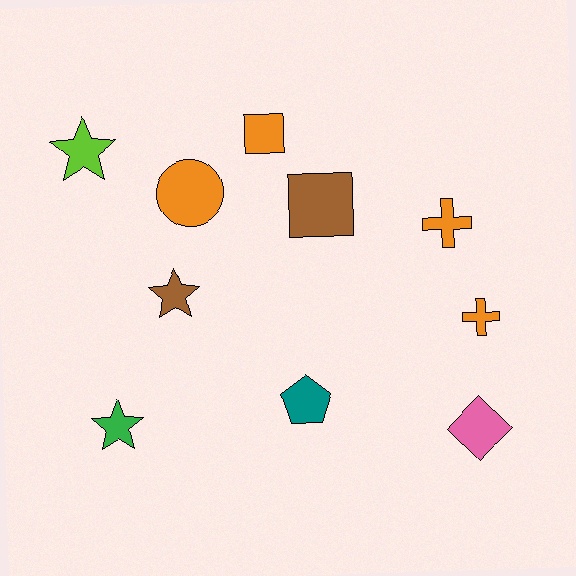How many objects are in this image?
There are 10 objects.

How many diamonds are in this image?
There is 1 diamond.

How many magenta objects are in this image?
There are no magenta objects.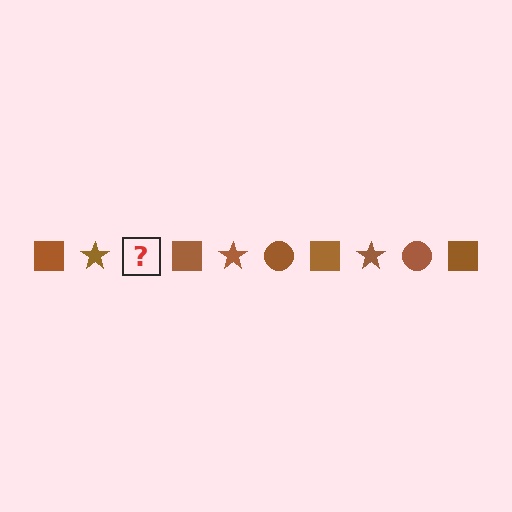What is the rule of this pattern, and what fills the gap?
The rule is that the pattern cycles through square, star, circle shapes in brown. The gap should be filled with a brown circle.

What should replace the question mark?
The question mark should be replaced with a brown circle.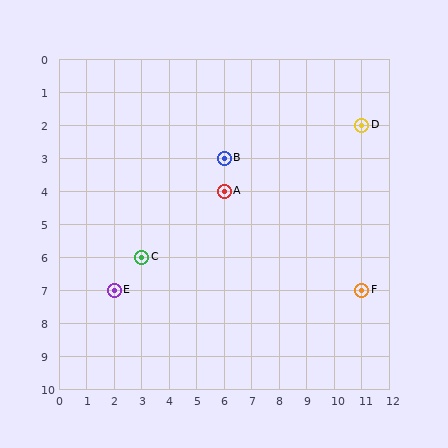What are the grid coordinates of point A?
Point A is at grid coordinates (6, 4).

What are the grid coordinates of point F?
Point F is at grid coordinates (11, 7).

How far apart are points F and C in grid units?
Points F and C are 8 columns and 1 row apart (about 8.1 grid units diagonally).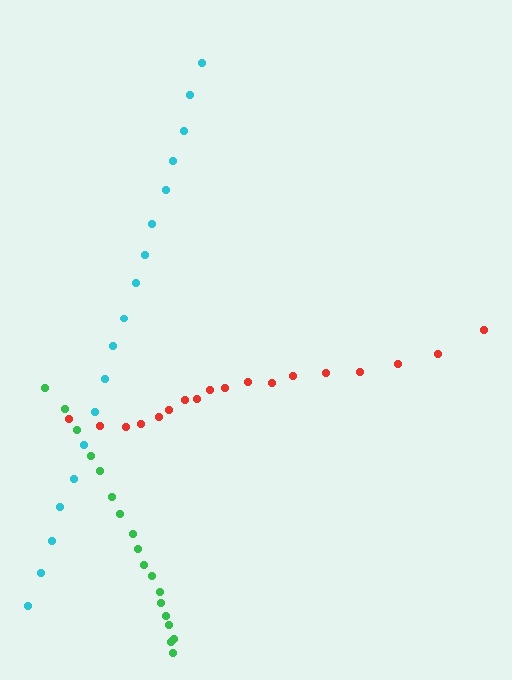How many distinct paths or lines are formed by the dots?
There are 3 distinct paths.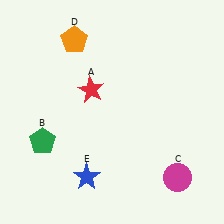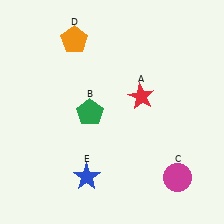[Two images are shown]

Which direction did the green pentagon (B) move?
The green pentagon (B) moved right.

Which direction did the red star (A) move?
The red star (A) moved right.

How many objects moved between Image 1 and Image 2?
2 objects moved between the two images.